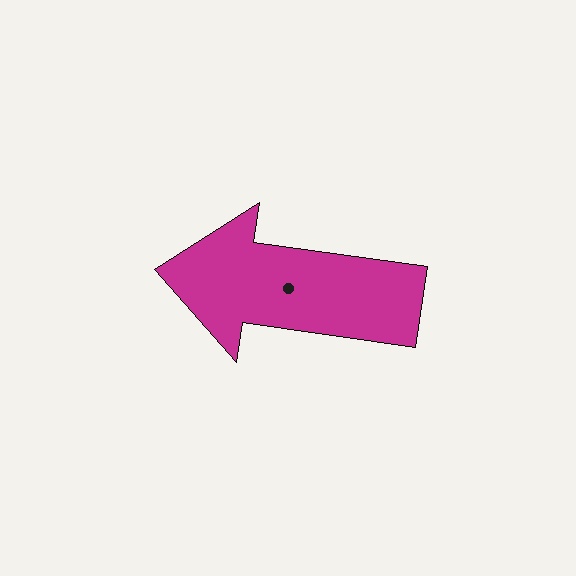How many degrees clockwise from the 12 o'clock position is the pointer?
Approximately 278 degrees.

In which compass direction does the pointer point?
West.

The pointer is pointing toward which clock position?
Roughly 9 o'clock.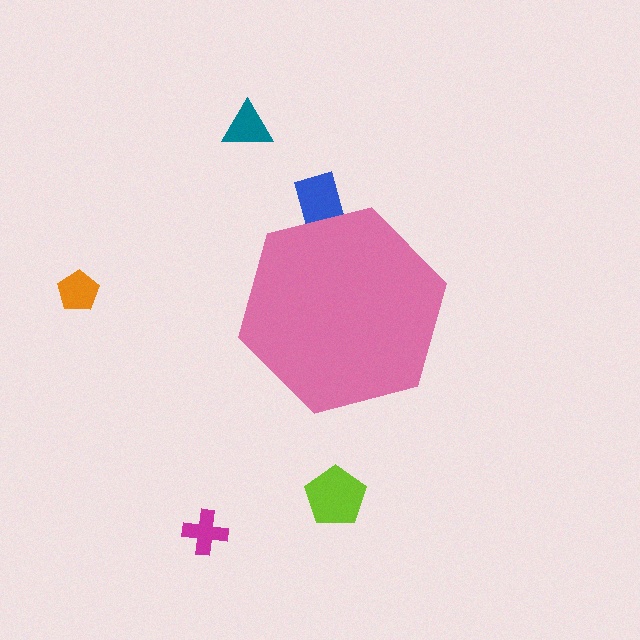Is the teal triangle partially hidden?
No, the teal triangle is fully visible.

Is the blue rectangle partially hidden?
Yes, the blue rectangle is partially hidden behind the pink hexagon.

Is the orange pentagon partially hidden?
No, the orange pentagon is fully visible.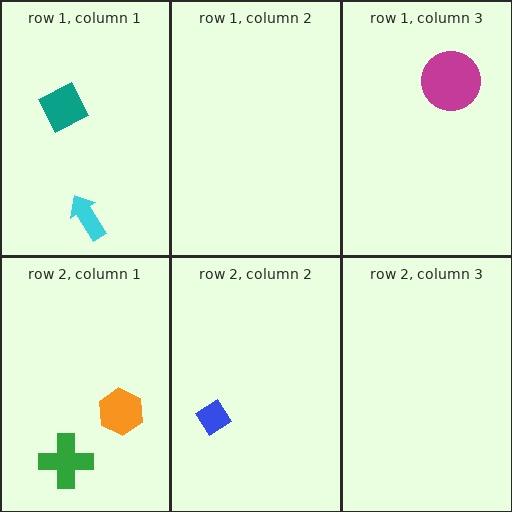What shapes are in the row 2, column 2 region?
The blue diamond.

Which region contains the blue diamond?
The row 2, column 2 region.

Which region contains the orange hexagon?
The row 2, column 1 region.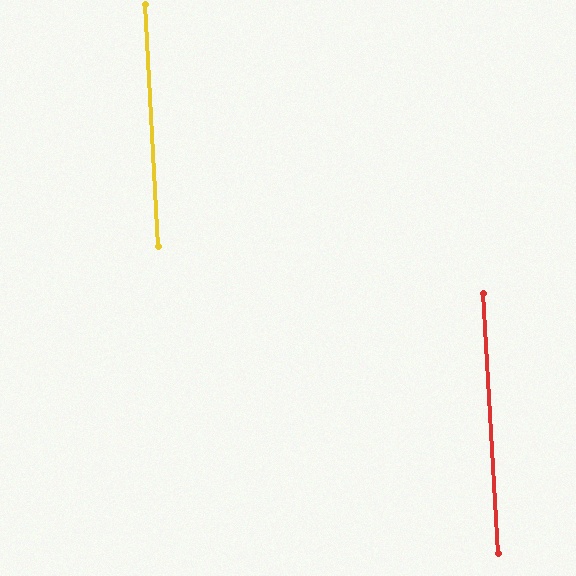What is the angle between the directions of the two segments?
Approximately 0 degrees.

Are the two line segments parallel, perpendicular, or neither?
Parallel — their directions differ by only 0.2°.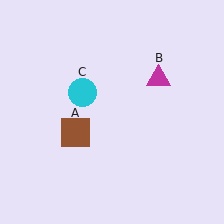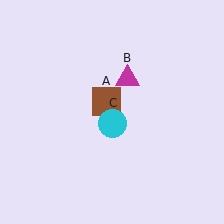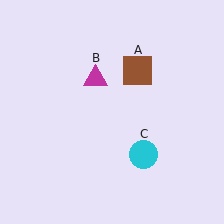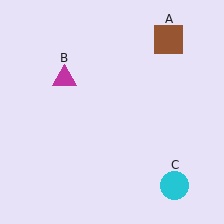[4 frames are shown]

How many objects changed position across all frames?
3 objects changed position: brown square (object A), magenta triangle (object B), cyan circle (object C).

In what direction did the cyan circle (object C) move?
The cyan circle (object C) moved down and to the right.